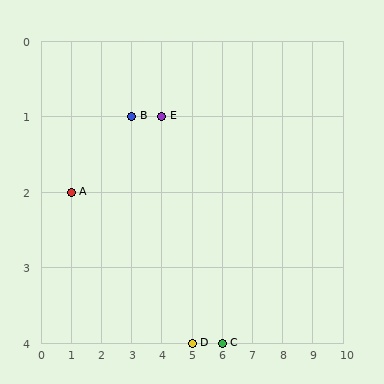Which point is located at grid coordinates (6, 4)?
Point C is at (6, 4).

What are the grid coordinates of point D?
Point D is at grid coordinates (5, 4).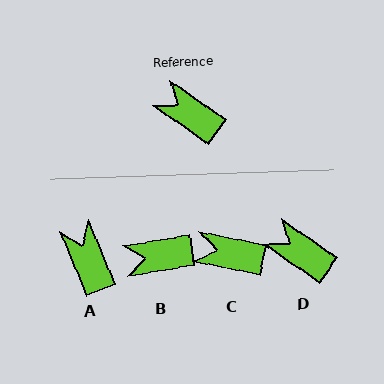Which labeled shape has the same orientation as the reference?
D.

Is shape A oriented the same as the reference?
No, it is off by about 32 degrees.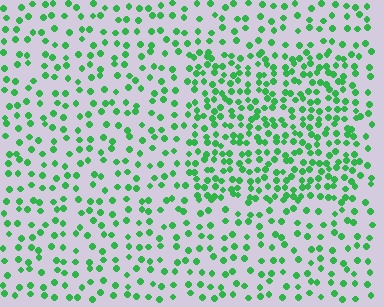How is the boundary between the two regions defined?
The boundary is defined by a change in element density (approximately 1.9x ratio). All elements are the same color, size, and shape.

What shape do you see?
I see a rectangle.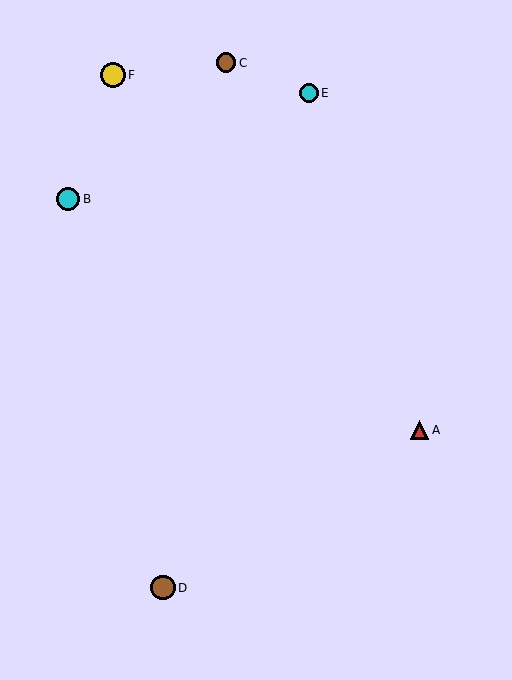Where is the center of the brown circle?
The center of the brown circle is at (163, 588).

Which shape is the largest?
The brown circle (labeled D) is the largest.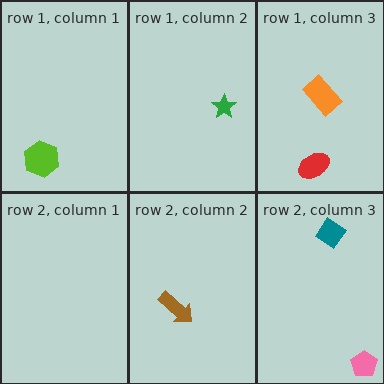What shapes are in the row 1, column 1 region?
The lime hexagon.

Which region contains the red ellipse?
The row 1, column 3 region.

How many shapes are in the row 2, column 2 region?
1.